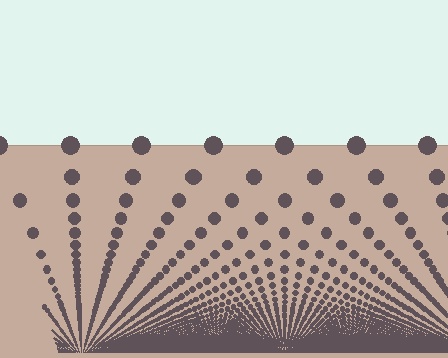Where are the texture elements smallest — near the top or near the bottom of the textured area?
Near the bottom.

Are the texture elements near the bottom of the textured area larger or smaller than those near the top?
Smaller. The gradient is inverted — elements near the bottom are smaller and denser.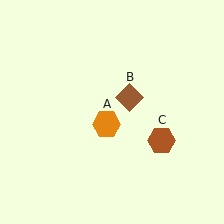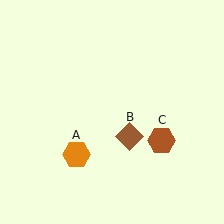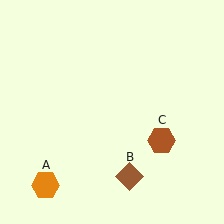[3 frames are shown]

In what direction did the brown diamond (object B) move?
The brown diamond (object B) moved down.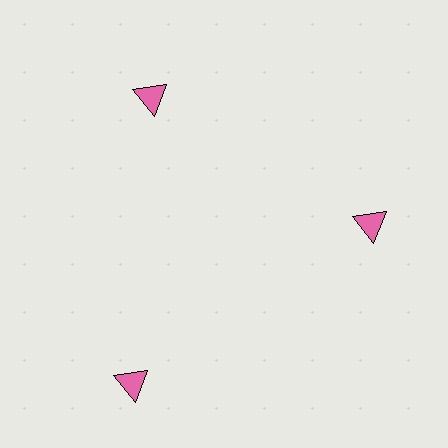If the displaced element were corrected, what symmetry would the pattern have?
It would have 3-fold rotational symmetry — the pattern would map onto itself every 120 degrees.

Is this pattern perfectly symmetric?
No. The 3 pink triangles are arranged in a ring, but one element near the 7 o'clock position is pushed outward from the center, breaking the 3-fold rotational symmetry.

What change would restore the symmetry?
The symmetry would be restored by moving it inward, back onto the ring so that all 3 triangles sit at equal angles and equal distance from the center.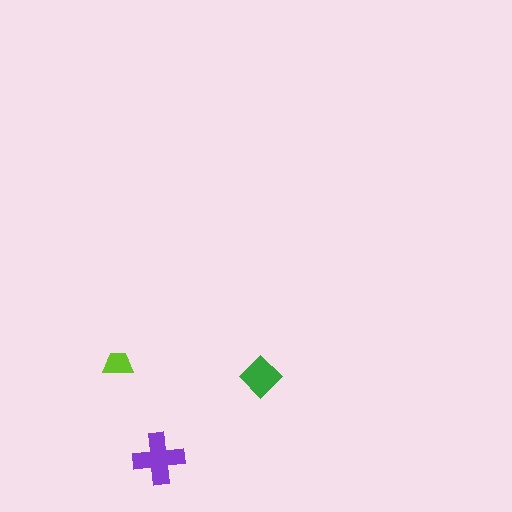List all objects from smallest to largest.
The lime trapezoid, the green diamond, the purple cross.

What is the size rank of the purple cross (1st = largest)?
1st.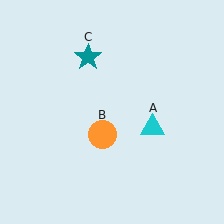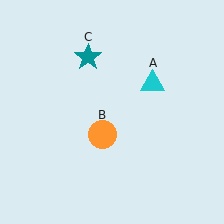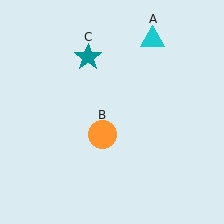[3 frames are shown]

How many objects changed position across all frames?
1 object changed position: cyan triangle (object A).